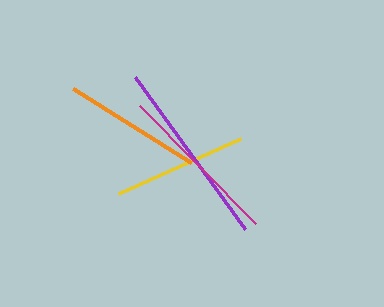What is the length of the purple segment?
The purple segment is approximately 188 pixels long.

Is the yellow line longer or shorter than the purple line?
The purple line is longer than the yellow line.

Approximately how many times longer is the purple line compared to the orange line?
The purple line is approximately 1.4 times the length of the orange line.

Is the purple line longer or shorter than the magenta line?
The purple line is longer than the magenta line.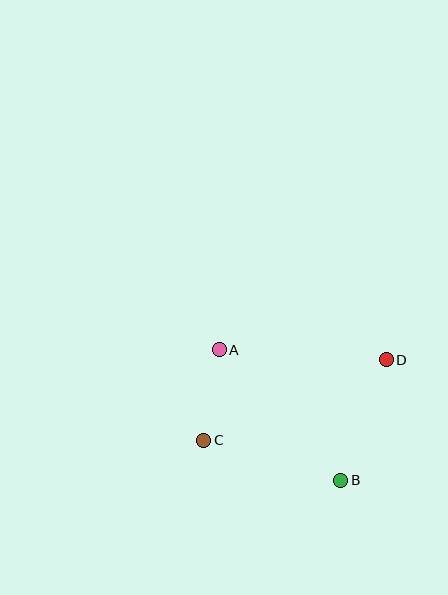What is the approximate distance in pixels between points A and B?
The distance between A and B is approximately 178 pixels.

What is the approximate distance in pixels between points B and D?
The distance between B and D is approximately 129 pixels.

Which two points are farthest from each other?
Points C and D are farthest from each other.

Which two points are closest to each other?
Points A and C are closest to each other.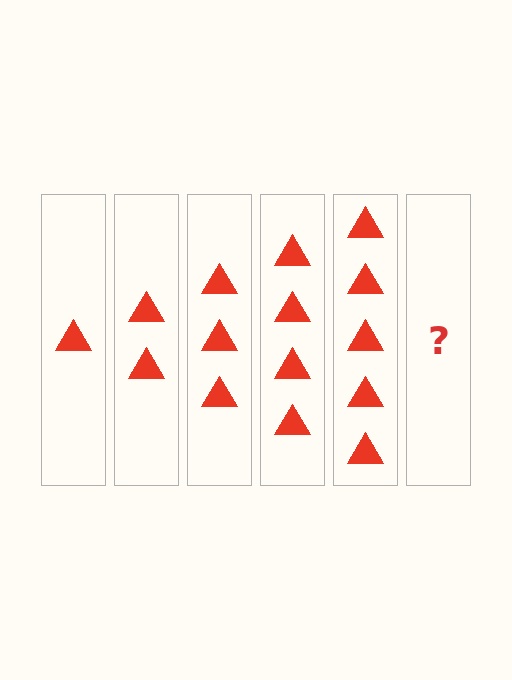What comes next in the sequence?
The next element should be 6 triangles.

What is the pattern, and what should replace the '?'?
The pattern is that each step adds one more triangle. The '?' should be 6 triangles.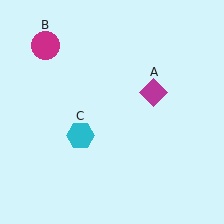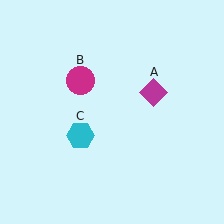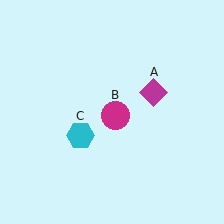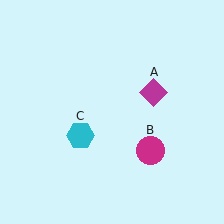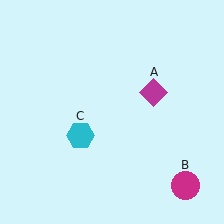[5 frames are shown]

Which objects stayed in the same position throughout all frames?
Magenta diamond (object A) and cyan hexagon (object C) remained stationary.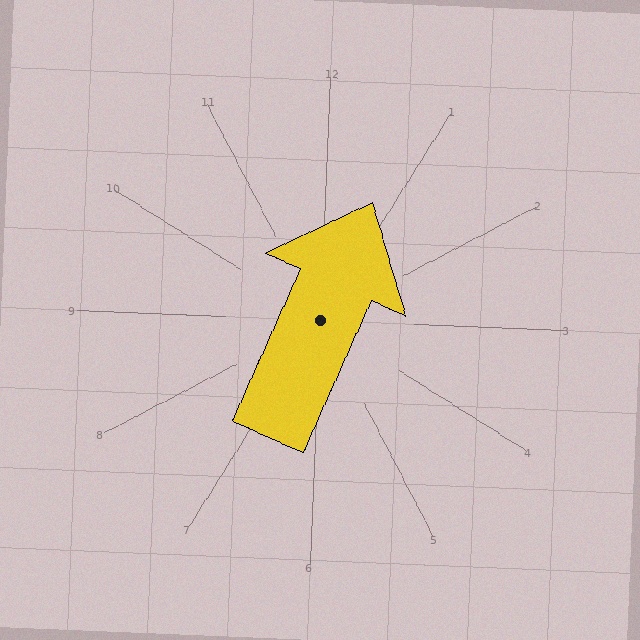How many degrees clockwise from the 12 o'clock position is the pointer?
Approximately 22 degrees.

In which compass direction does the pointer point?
North.